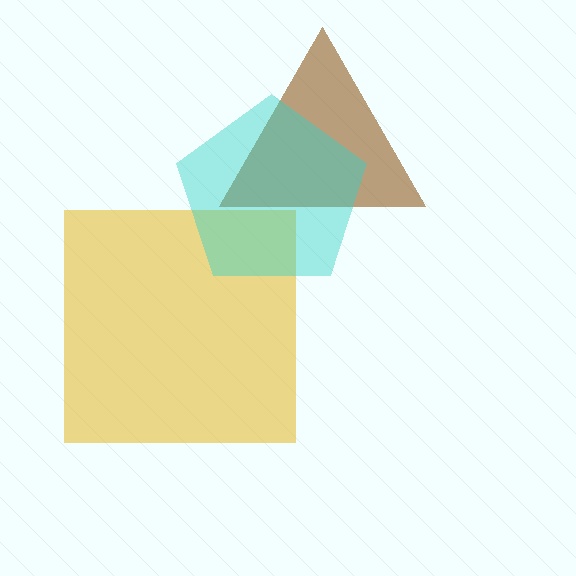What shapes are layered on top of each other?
The layered shapes are: a brown triangle, a yellow square, a cyan pentagon.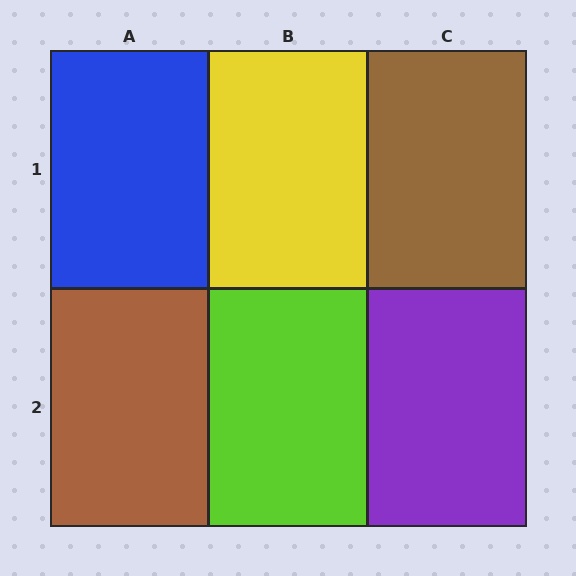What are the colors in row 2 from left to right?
Brown, lime, purple.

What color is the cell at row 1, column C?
Brown.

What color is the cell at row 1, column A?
Blue.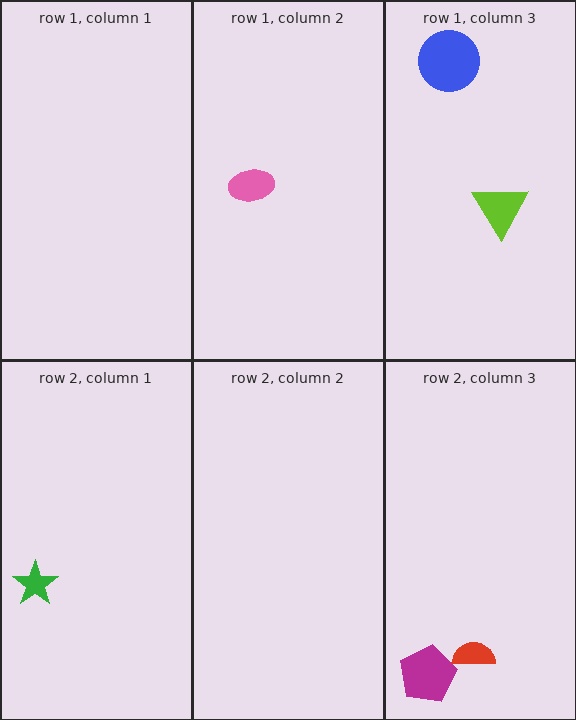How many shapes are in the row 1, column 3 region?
2.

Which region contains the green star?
The row 2, column 1 region.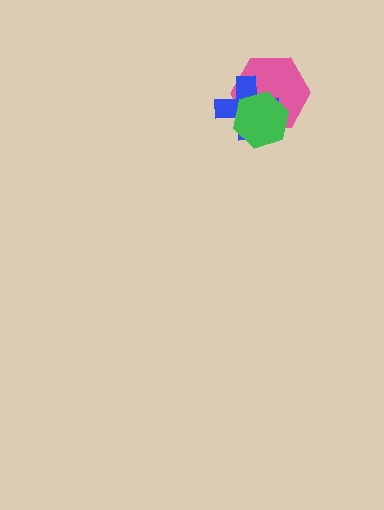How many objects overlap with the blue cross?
2 objects overlap with the blue cross.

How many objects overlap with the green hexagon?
2 objects overlap with the green hexagon.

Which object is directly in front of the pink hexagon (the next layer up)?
The blue cross is directly in front of the pink hexagon.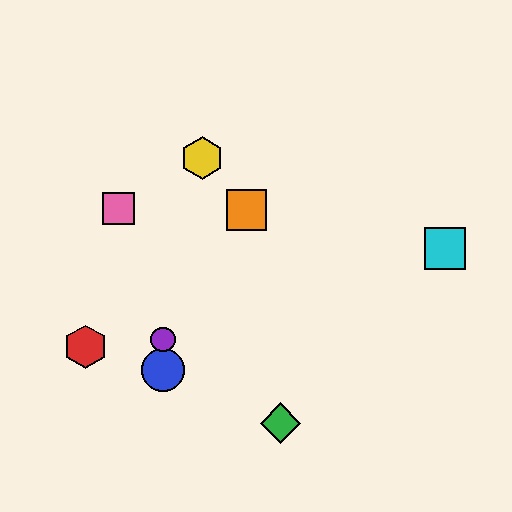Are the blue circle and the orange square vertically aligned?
No, the blue circle is at x≈163 and the orange square is at x≈247.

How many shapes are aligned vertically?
2 shapes (the blue circle, the purple circle) are aligned vertically.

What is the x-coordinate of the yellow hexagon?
The yellow hexagon is at x≈202.